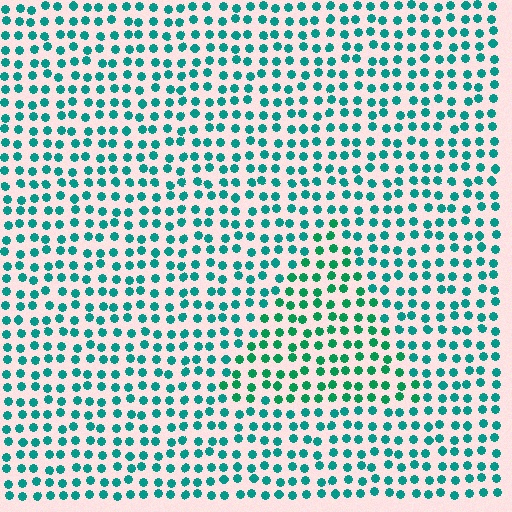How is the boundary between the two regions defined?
The boundary is defined purely by a slight shift in hue (about 23 degrees). Spacing, size, and orientation are identical on both sides.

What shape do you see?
I see a triangle.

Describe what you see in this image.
The image is filled with small teal elements in a uniform arrangement. A triangle-shaped region is visible where the elements are tinted to a slightly different hue, forming a subtle color boundary.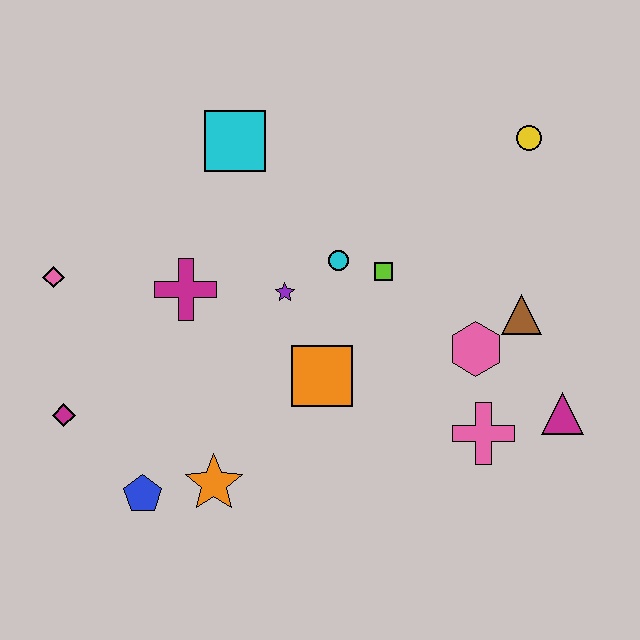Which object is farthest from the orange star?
The yellow circle is farthest from the orange star.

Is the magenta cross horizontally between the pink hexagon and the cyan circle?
No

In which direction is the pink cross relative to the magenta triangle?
The pink cross is to the left of the magenta triangle.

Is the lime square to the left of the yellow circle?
Yes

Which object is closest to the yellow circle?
The brown triangle is closest to the yellow circle.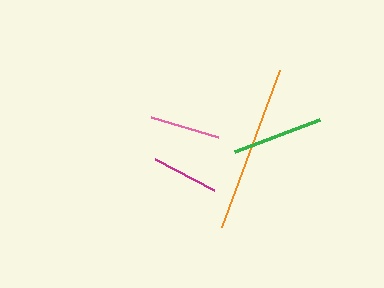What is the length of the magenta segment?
The magenta segment is approximately 67 pixels long.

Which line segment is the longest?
The orange line is the longest at approximately 167 pixels.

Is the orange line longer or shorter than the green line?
The orange line is longer than the green line.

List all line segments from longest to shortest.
From longest to shortest: orange, green, pink, magenta.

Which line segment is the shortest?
The magenta line is the shortest at approximately 67 pixels.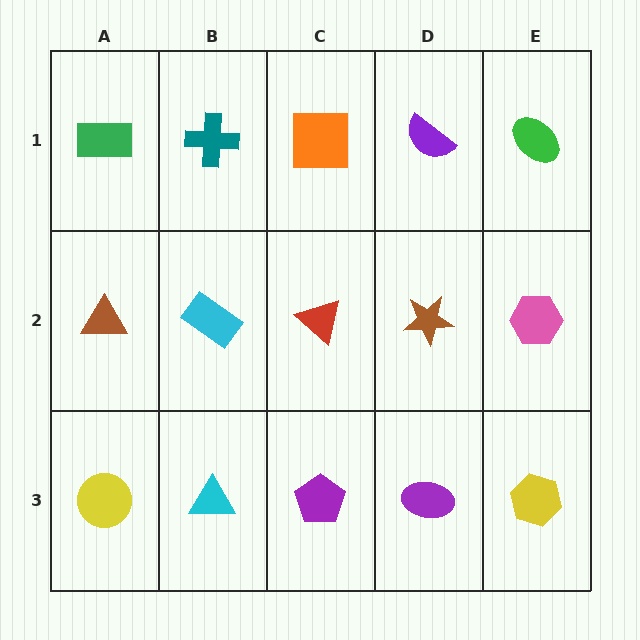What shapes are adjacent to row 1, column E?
A pink hexagon (row 2, column E), a purple semicircle (row 1, column D).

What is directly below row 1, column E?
A pink hexagon.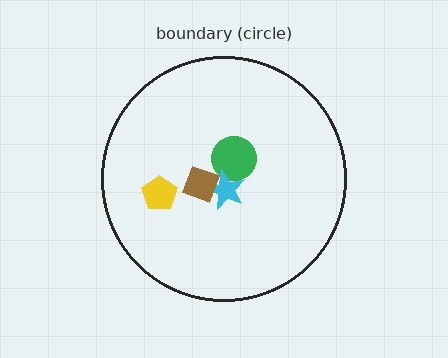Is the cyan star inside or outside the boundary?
Inside.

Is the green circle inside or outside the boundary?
Inside.